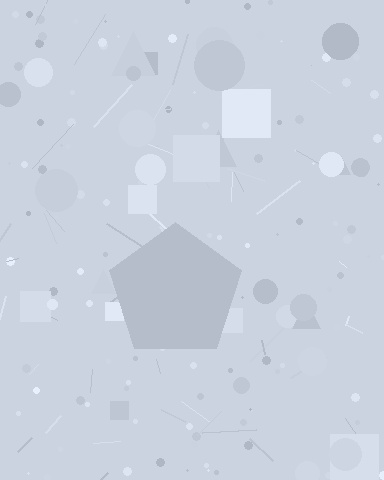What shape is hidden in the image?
A pentagon is hidden in the image.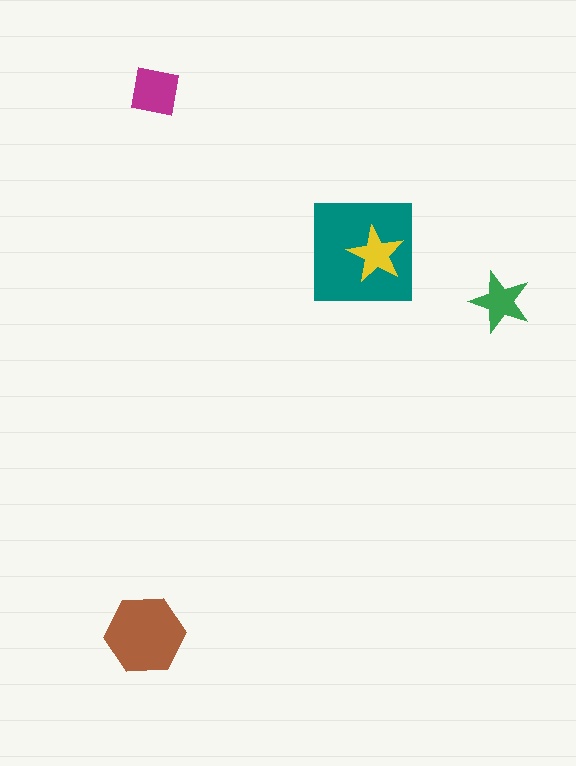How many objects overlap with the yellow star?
1 object overlaps with the yellow star.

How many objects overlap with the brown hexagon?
0 objects overlap with the brown hexagon.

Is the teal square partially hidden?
Yes, it is partially covered by another shape.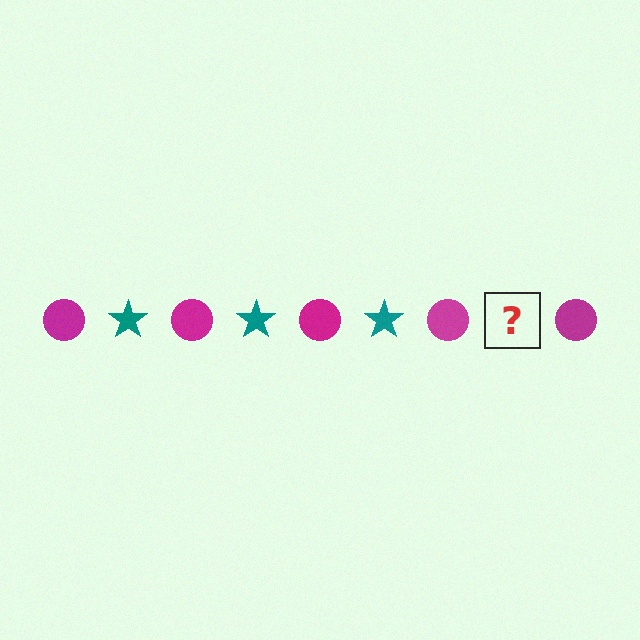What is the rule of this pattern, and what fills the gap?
The rule is that the pattern alternates between magenta circle and teal star. The gap should be filled with a teal star.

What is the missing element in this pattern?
The missing element is a teal star.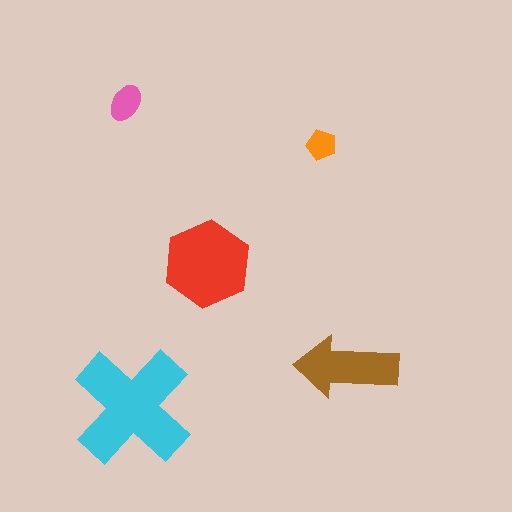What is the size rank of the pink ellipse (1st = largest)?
4th.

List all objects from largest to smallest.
The cyan cross, the red hexagon, the brown arrow, the pink ellipse, the orange pentagon.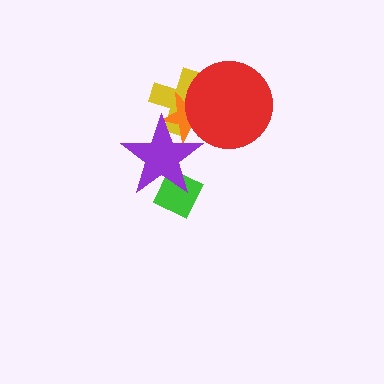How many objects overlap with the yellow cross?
3 objects overlap with the yellow cross.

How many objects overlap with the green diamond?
1 object overlaps with the green diamond.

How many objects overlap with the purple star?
3 objects overlap with the purple star.